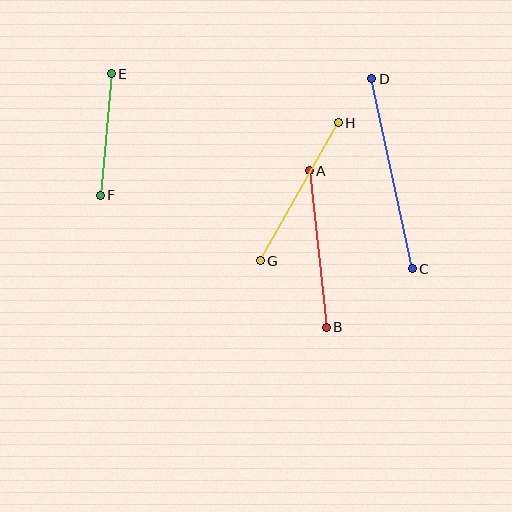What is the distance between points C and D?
The distance is approximately 194 pixels.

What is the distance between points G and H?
The distance is approximately 158 pixels.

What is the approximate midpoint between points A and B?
The midpoint is at approximately (318, 249) pixels.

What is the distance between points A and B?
The distance is approximately 157 pixels.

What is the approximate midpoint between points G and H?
The midpoint is at approximately (299, 192) pixels.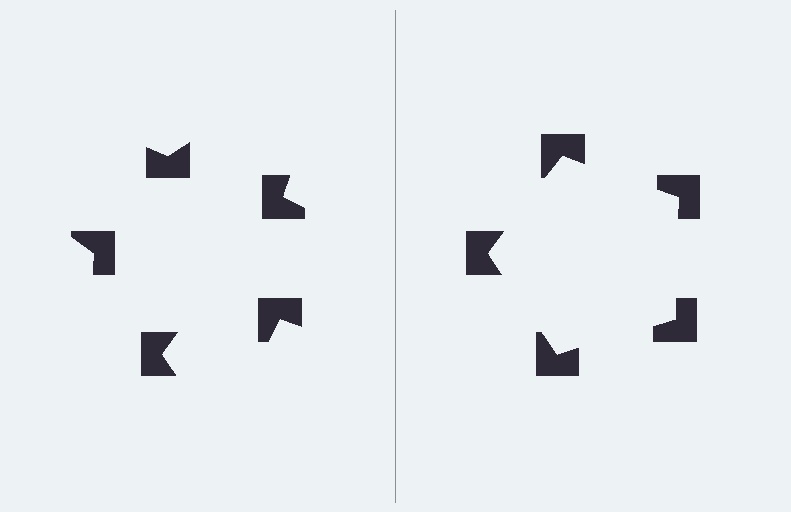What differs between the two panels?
The notched squares are positioned identically on both sides; only the wedge orientations differ. On the right they align to a pentagon; on the left they are misaligned.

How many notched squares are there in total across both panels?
10 — 5 on each side.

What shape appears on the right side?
An illusory pentagon.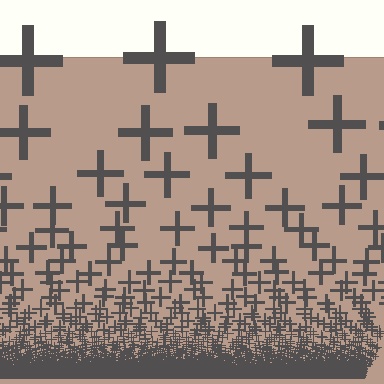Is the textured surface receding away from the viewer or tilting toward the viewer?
The surface appears to tilt toward the viewer. Texture elements get larger and sparser toward the top.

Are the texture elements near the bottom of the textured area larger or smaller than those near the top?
Smaller. The gradient is inverted — elements near the bottom are smaller and denser.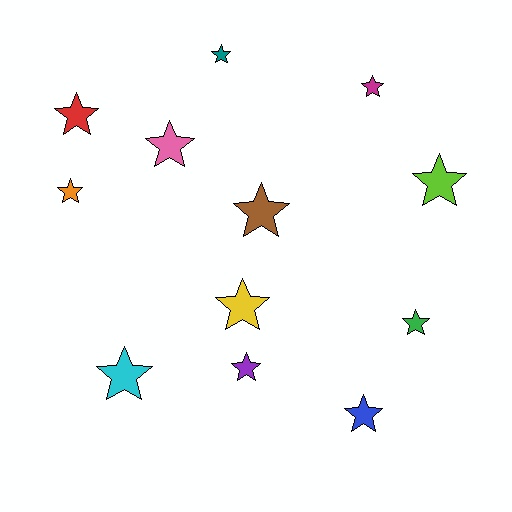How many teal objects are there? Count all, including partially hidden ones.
There is 1 teal object.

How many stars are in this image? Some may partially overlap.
There are 12 stars.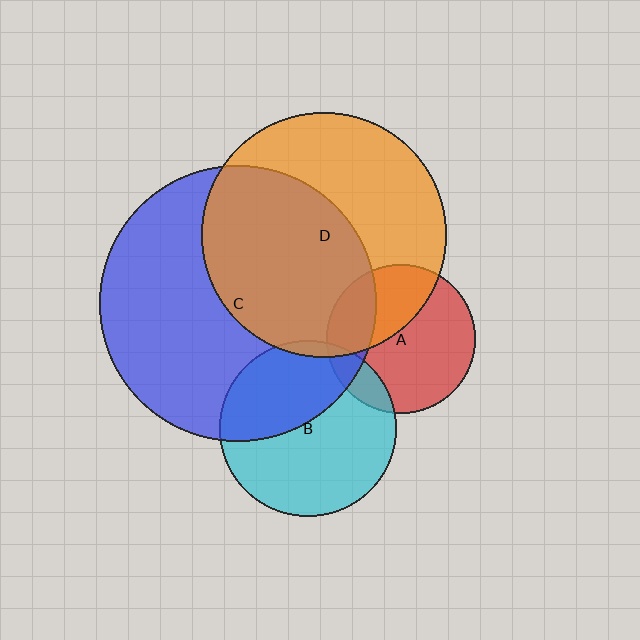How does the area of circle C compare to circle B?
Approximately 2.4 times.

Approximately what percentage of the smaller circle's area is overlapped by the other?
Approximately 15%.